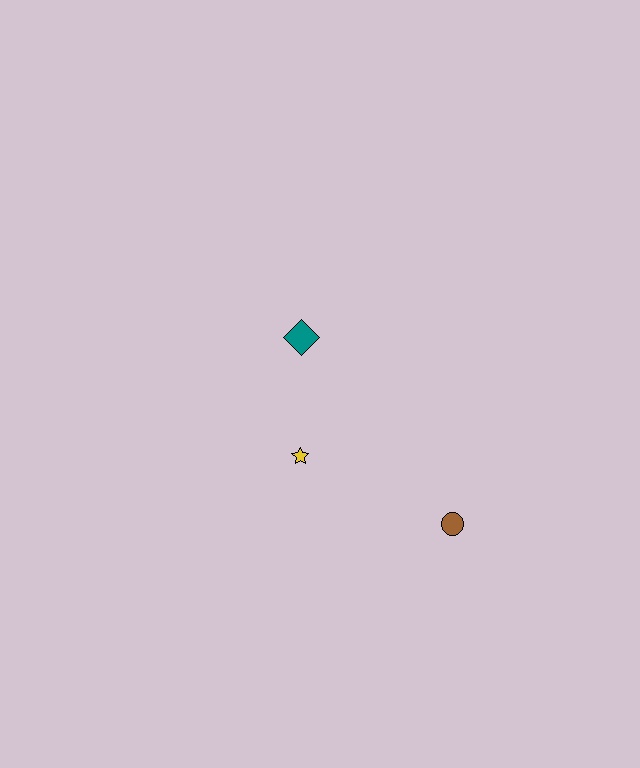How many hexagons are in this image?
There are no hexagons.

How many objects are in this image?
There are 3 objects.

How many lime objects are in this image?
There are no lime objects.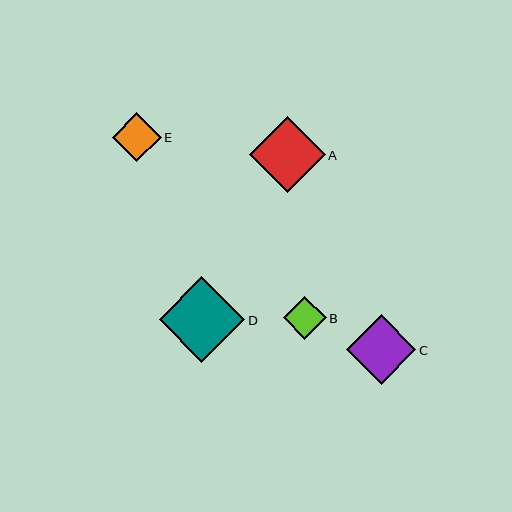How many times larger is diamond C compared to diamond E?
Diamond C is approximately 1.4 times the size of diamond E.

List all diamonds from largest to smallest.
From largest to smallest: D, A, C, E, B.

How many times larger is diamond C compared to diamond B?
Diamond C is approximately 1.6 times the size of diamond B.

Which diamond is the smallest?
Diamond B is the smallest with a size of approximately 42 pixels.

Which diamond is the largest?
Diamond D is the largest with a size of approximately 86 pixels.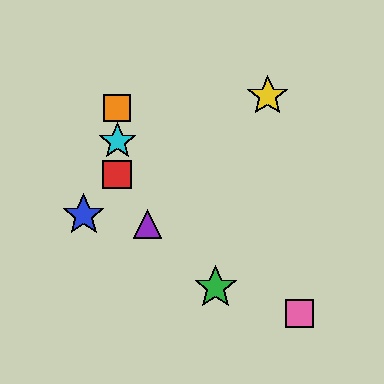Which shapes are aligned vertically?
The red square, the orange square, the cyan star are aligned vertically.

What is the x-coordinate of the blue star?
The blue star is at x≈84.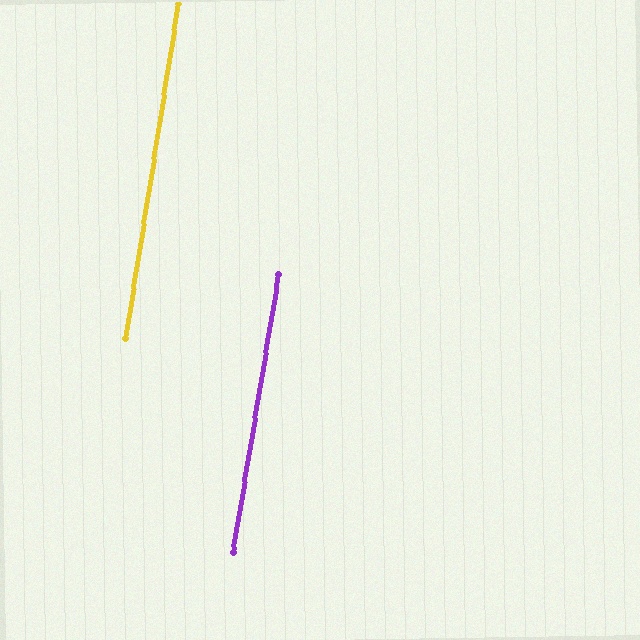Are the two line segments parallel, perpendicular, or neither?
Parallel — their directions differ by only 0.2°.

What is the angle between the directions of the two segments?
Approximately 0 degrees.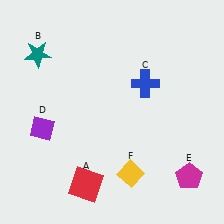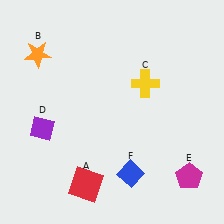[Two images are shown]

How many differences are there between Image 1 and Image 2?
There are 3 differences between the two images.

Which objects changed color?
B changed from teal to orange. C changed from blue to yellow. F changed from yellow to blue.